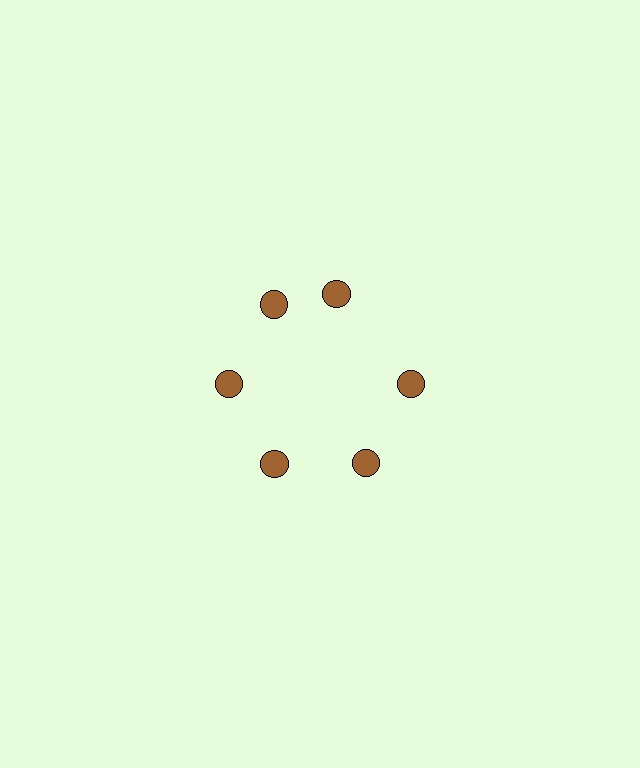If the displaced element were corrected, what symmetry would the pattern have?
It would have 6-fold rotational symmetry — the pattern would map onto itself every 60 degrees.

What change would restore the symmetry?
The symmetry would be restored by rotating it back into even spacing with its neighbors so that all 6 circles sit at equal angles and equal distance from the center.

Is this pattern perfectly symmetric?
No. The 6 brown circles are arranged in a ring, but one element near the 1 o'clock position is rotated out of alignment along the ring, breaking the 6-fold rotational symmetry.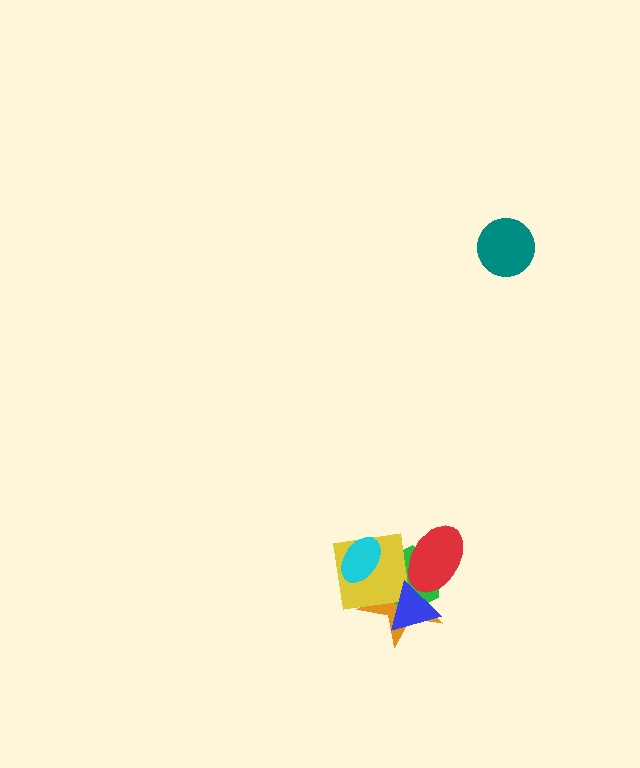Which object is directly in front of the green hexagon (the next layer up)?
The yellow square is directly in front of the green hexagon.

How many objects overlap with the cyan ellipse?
3 objects overlap with the cyan ellipse.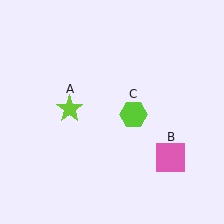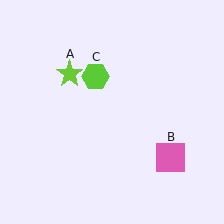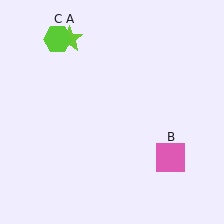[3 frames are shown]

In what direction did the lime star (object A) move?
The lime star (object A) moved up.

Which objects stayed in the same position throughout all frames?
Pink square (object B) remained stationary.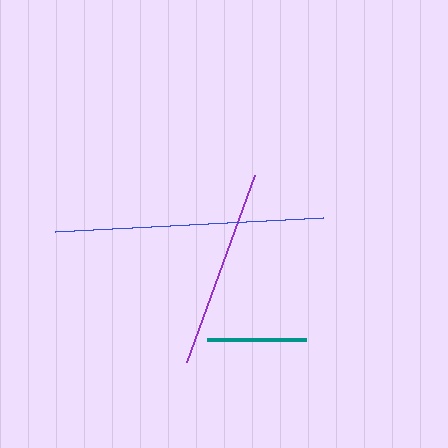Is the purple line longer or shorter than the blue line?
The blue line is longer than the purple line.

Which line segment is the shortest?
The teal line is the shortest at approximately 100 pixels.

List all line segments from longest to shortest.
From longest to shortest: blue, purple, teal.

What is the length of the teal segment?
The teal segment is approximately 100 pixels long.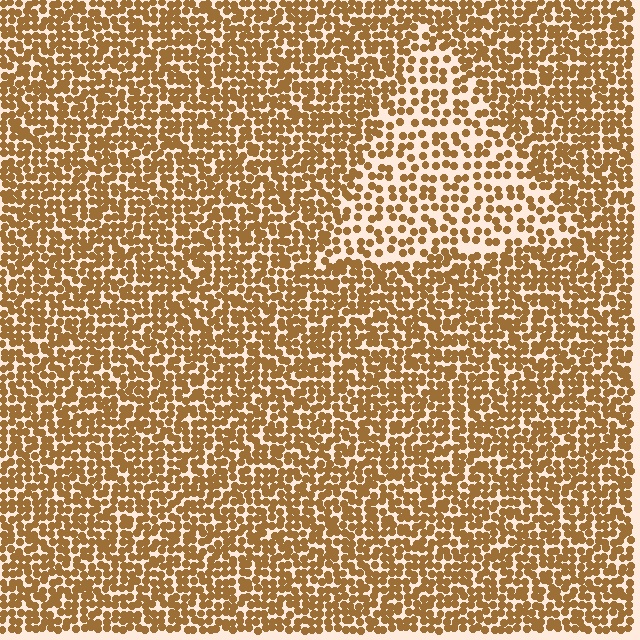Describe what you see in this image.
The image contains small brown elements arranged at two different densities. A triangle-shaped region is visible where the elements are less densely packed than the surrounding area.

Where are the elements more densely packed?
The elements are more densely packed outside the triangle boundary.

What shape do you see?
I see a triangle.